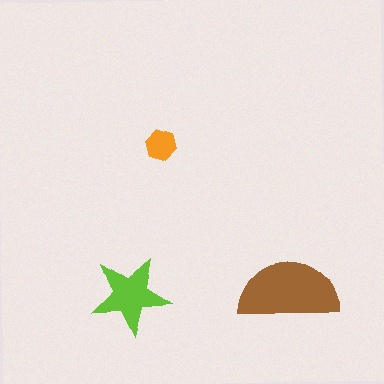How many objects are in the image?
There are 3 objects in the image.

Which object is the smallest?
The orange hexagon.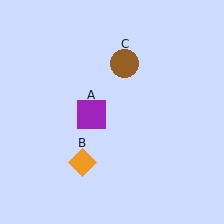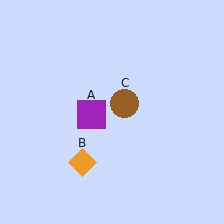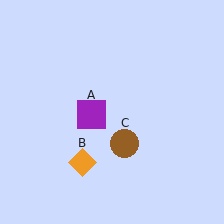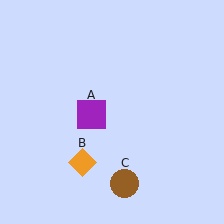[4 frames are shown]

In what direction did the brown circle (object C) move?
The brown circle (object C) moved down.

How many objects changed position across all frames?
1 object changed position: brown circle (object C).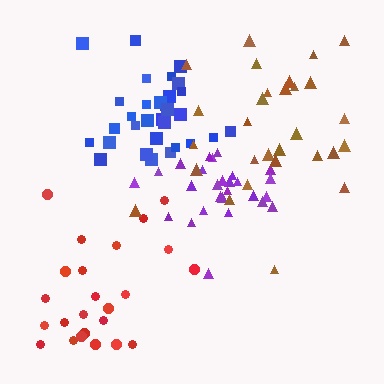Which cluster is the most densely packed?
Blue.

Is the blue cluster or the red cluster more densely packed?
Blue.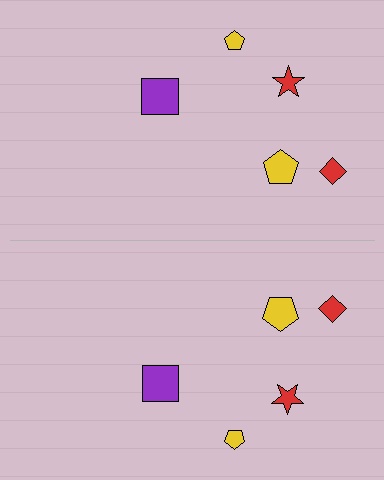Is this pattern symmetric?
Yes, this pattern has bilateral (reflection) symmetry.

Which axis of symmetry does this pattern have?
The pattern has a horizontal axis of symmetry running through the center of the image.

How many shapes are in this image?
There are 10 shapes in this image.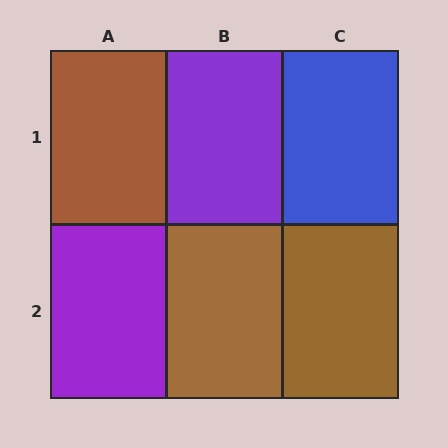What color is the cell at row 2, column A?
Purple.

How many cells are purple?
2 cells are purple.